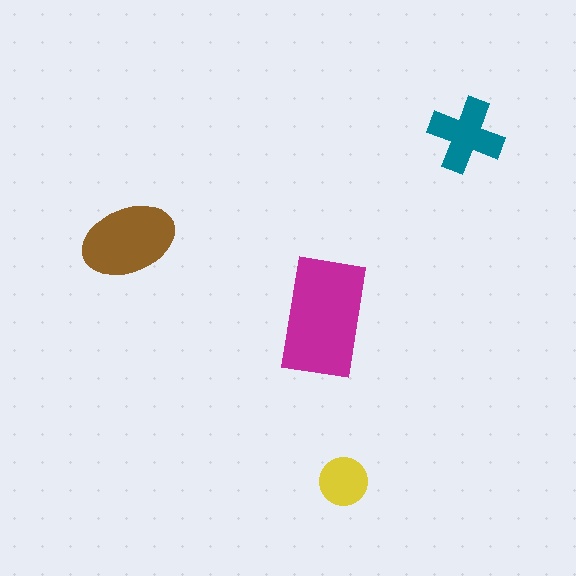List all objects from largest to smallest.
The magenta rectangle, the brown ellipse, the teal cross, the yellow circle.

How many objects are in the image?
There are 4 objects in the image.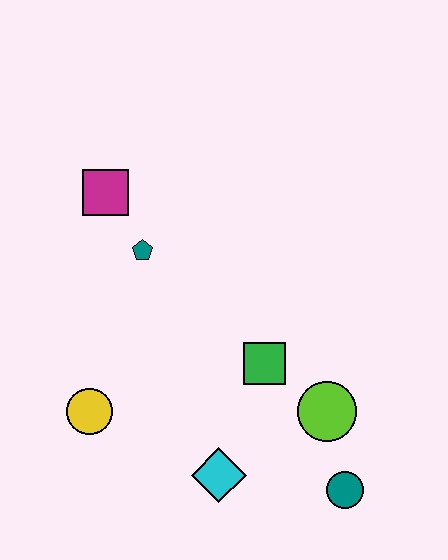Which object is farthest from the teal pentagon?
The teal circle is farthest from the teal pentagon.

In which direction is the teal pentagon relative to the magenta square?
The teal pentagon is below the magenta square.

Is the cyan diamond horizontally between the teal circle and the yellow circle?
Yes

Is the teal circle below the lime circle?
Yes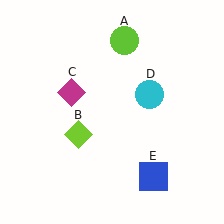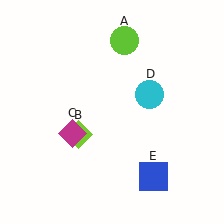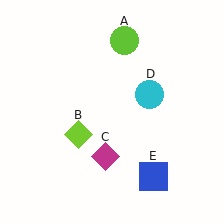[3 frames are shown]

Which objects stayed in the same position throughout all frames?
Lime circle (object A) and lime diamond (object B) and cyan circle (object D) and blue square (object E) remained stationary.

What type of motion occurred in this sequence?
The magenta diamond (object C) rotated counterclockwise around the center of the scene.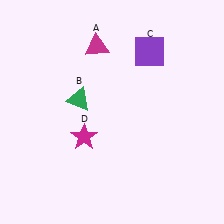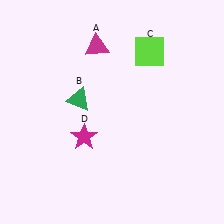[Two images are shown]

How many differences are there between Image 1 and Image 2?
There is 1 difference between the two images.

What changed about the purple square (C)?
In Image 1, C is purple. In Image 2, it changed to lime.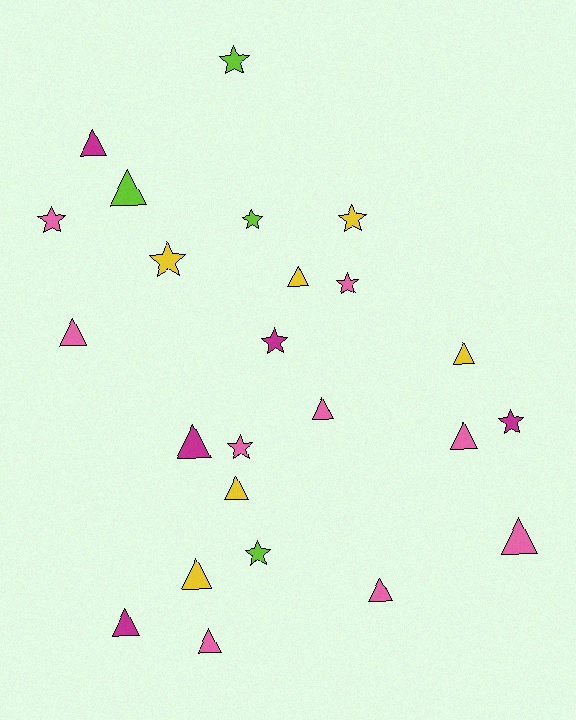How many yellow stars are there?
There are 2 yellow stars.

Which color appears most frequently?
Pink, with 9 objects.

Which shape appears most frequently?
Triangle, with 14 objects.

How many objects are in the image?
There are 24 objects.